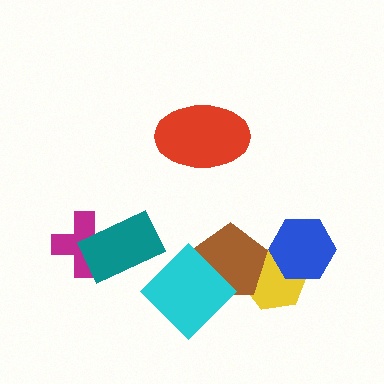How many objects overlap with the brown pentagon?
2 objects overlap with the brown pentagon.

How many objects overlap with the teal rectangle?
1 object overlaps with the teal rectangle.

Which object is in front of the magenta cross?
The teal rectangle is in front of the magenta cross.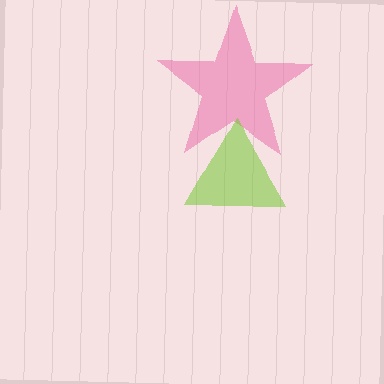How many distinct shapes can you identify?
There are 2 distinct shapes: a pink star, a lime triangle.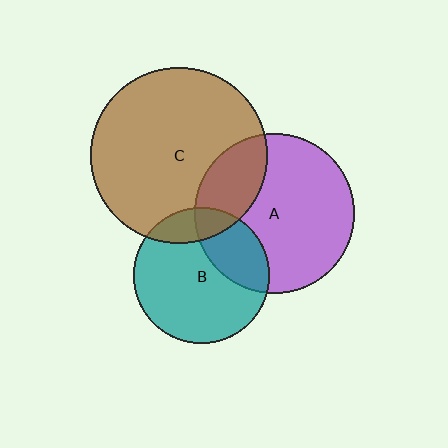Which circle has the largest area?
Circle C (brown).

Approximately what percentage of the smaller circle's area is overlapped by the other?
Approximately 25%.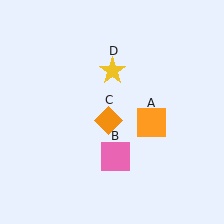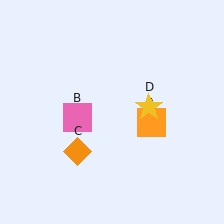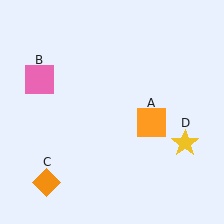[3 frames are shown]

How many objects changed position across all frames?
3 objects changed position: pink square (object B), orange diamond (object C), yellow star (object D).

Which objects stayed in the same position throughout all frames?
Orange square (object A) remained stationary.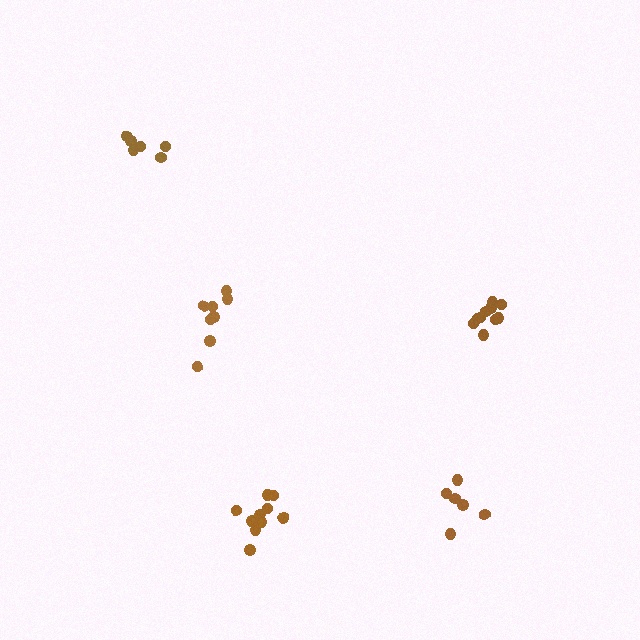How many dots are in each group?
Group 1: 10 dots, Group 2: 8 dots, Group 3: 6 dots, Group 4: 6 dots, Group 5: 10 dots (40 total).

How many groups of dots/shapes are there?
There are 5 groups.